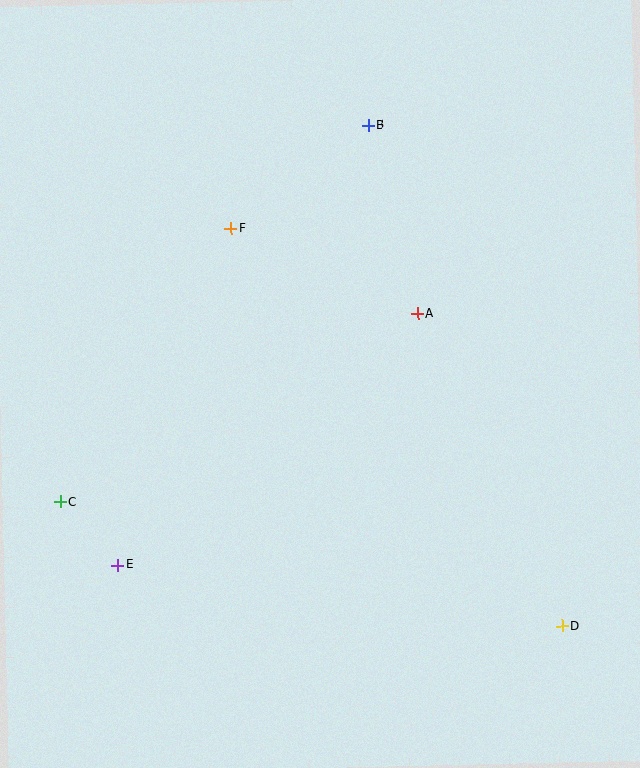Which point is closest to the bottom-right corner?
Point D is closest to the bottom-right corner.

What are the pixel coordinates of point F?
Point F is at (231, 228).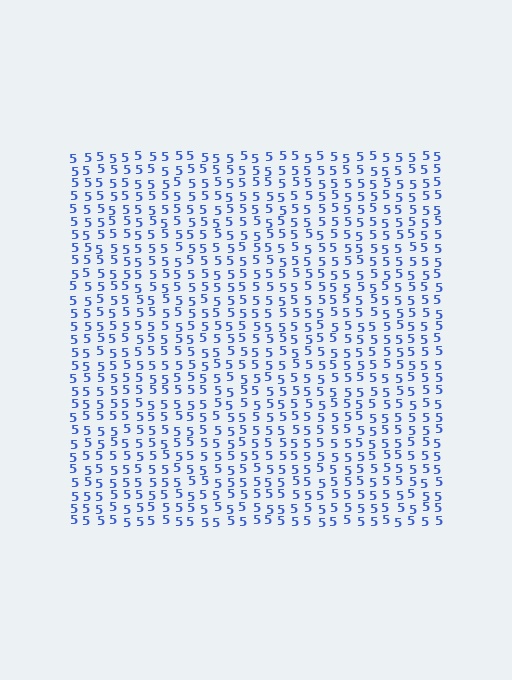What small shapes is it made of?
It is made of small digit 5's.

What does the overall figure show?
The overall figure shows a square.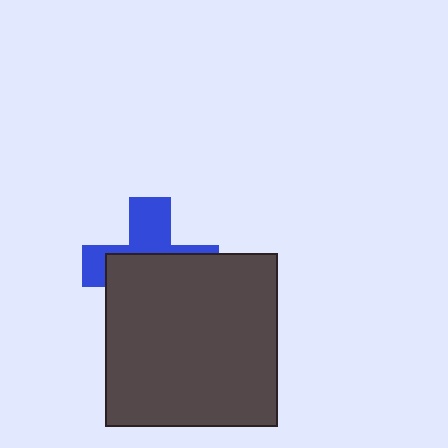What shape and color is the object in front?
The object in front is a dark gray square.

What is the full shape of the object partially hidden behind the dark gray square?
The partially hidden object is a blue cross.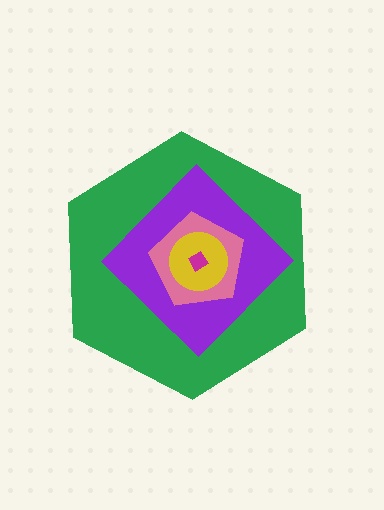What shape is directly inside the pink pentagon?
The yellow circle.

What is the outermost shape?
The green hexagon.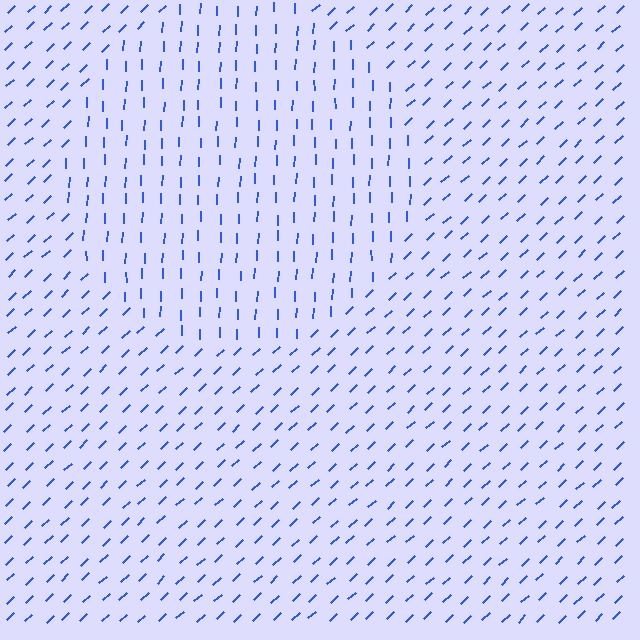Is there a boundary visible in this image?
Yes, there is a texture boundary formed by a change in line orientation.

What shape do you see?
I see a circle.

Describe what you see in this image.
The image is filled with small blue line segments. A circle region in the image has lines oriented differently from the surrounding lines, creating a visible texture boundary.